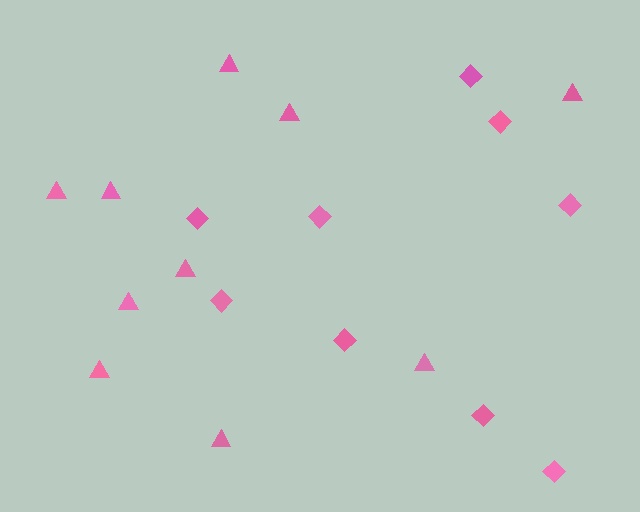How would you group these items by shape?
There are 2 groups: one group of diamonds (9) and one group of triangles (10).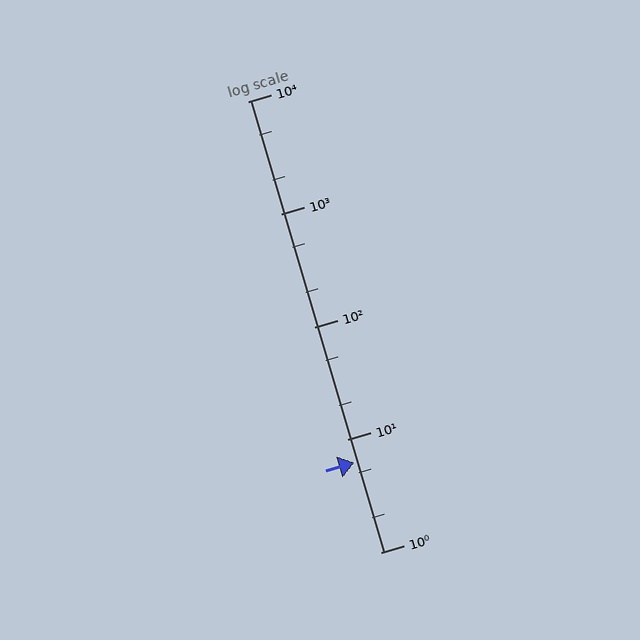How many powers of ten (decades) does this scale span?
The scale spans 4 decades, from 1 to 10000.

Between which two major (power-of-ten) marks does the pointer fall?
The pointer is between 1 and 10.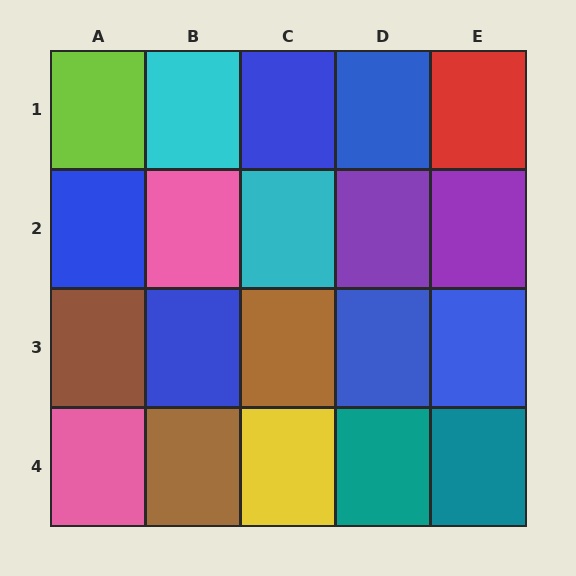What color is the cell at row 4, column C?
Yellow.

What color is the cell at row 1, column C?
Blue.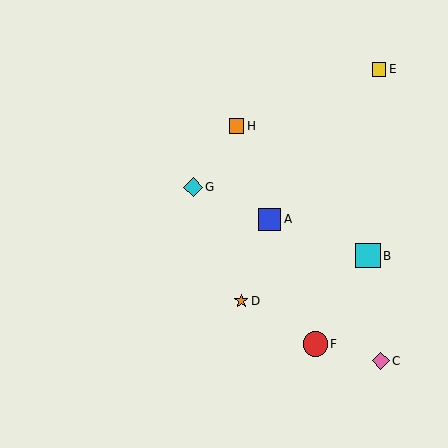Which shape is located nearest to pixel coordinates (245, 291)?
The orange star (labeled D) at (241, 301) is nearest to that location.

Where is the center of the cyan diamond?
The center of the cyan diamond is at (193, 187).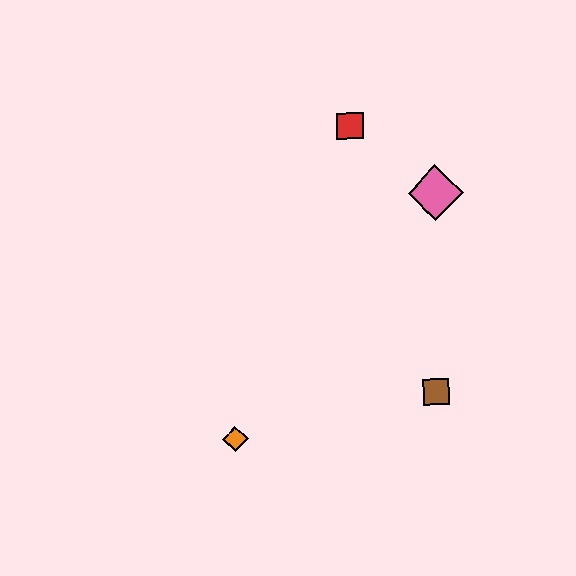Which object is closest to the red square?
The pink diamond is closest to the red square.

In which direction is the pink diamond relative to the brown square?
The pink diamond is above the brown square.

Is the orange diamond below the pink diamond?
Yes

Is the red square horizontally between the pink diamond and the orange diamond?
Yes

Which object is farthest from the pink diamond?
The orange diamond is farthest from the pink diamond.